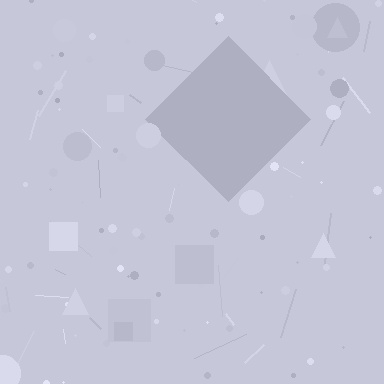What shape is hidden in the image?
A diamond is hidden in the image.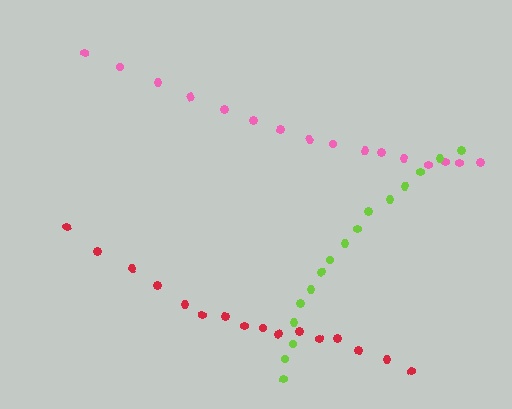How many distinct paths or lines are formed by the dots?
There are 3 distinct paths.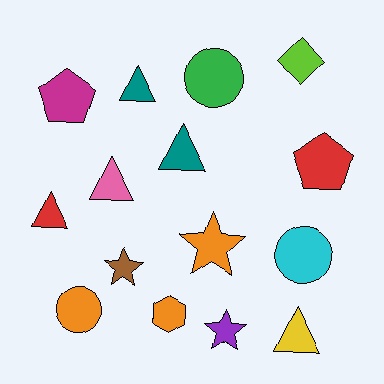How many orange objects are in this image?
There are 3 orange objects.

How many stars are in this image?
There are 3 stars.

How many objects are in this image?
There are 15 objects.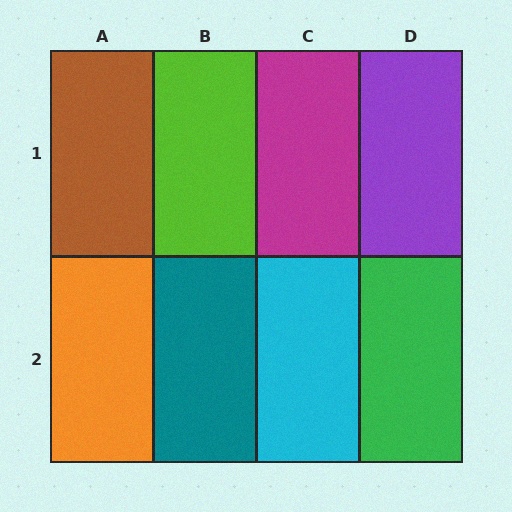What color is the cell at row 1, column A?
Brown.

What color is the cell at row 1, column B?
Lime.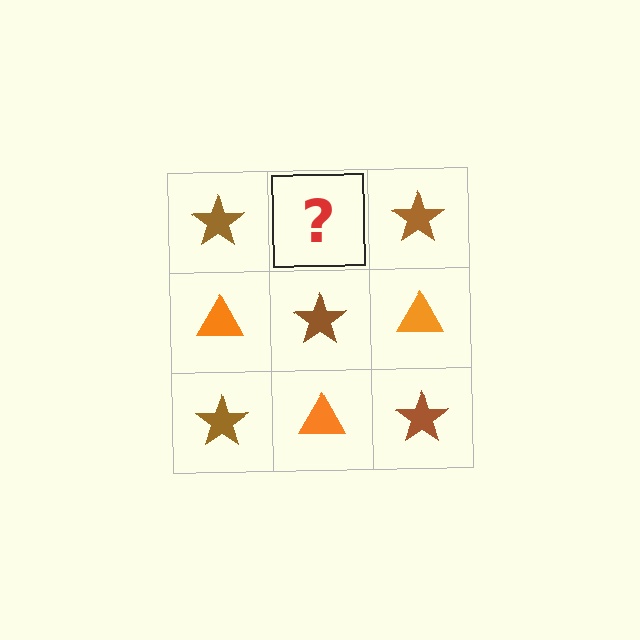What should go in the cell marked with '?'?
The missing cell should contain an orange triangle.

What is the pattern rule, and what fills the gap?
The rule is that it alternates brown star and orange triangle in a checkerboard pattern. The gap should be filled with an orange triangle.